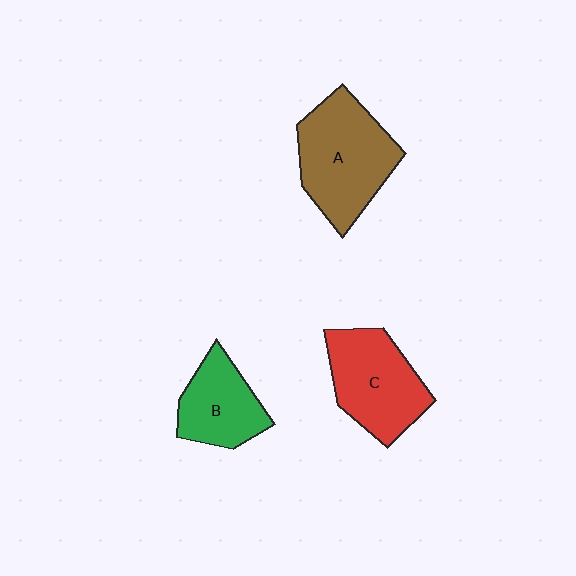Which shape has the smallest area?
Shape B (green).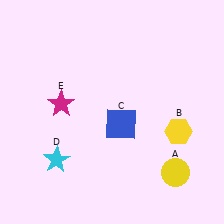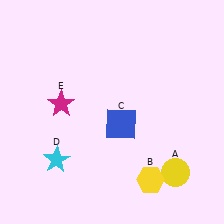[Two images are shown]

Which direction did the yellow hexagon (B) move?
The yellow hexagon (B) moved down.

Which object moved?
The yellow hexagon (B) moved down.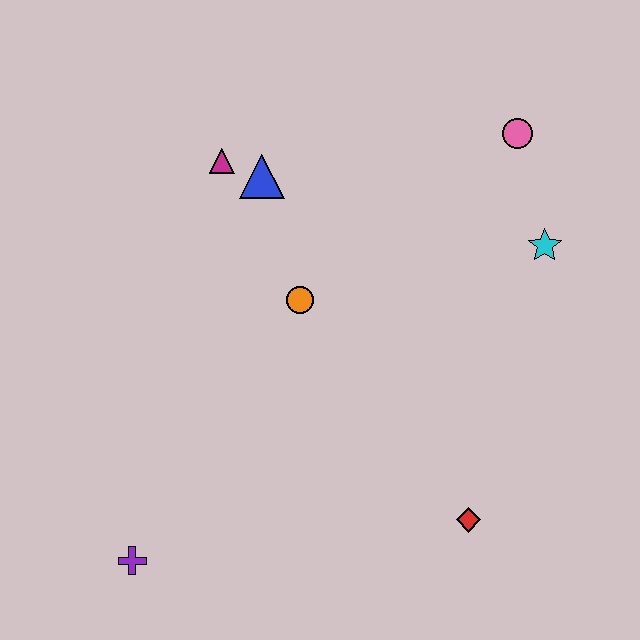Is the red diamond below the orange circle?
Yes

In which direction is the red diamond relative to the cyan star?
The red diamond is below the cyan star.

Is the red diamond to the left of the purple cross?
No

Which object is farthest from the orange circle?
The purple cross is farthest from the orange circle.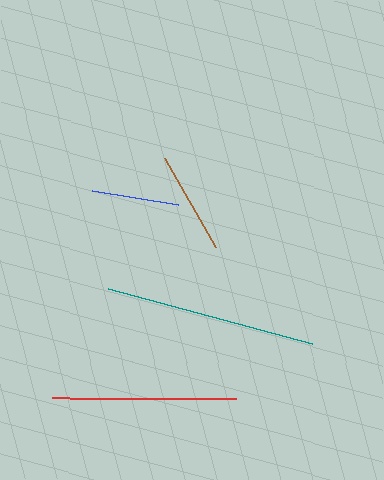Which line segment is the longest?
The teal line is the longest at approximately 211 pixels.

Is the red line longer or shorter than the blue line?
The red line is longer than the blue line.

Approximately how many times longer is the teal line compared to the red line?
The teal line is approximately 1.1 times the length of the red line.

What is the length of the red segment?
The red segment is approximately 184 pixels long.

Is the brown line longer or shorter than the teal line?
The teal line is longer than the brown line.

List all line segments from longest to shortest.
From longest to shortest: teal, red, brown, blue.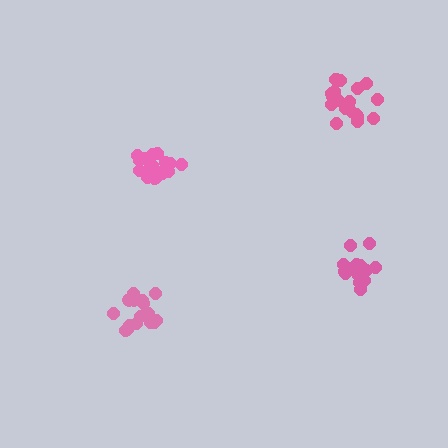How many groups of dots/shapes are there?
There are 4 groups.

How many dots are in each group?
Group 1: 19 dots, Group 2: 16 dots, Group 3: 20 dots, Group 4: 20 dots (75 total).